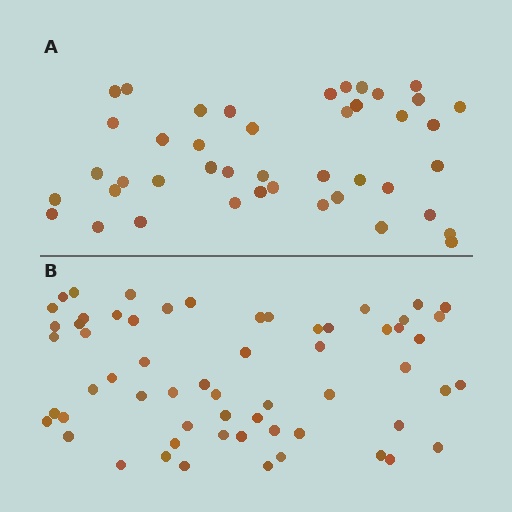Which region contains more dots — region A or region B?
Region B (the bottom region) has more dots.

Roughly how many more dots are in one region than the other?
Region B has approximately 15 more dots than region A.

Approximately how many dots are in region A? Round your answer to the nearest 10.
About 40 dots. (The exact count is 43, which rounds to 40.)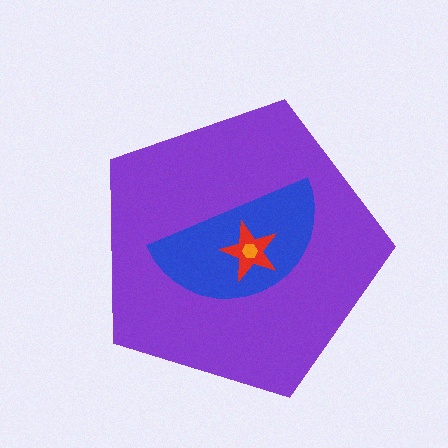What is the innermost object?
The orange hexagon.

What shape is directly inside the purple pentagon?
The blue semicircle.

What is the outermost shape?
The purple pentagon.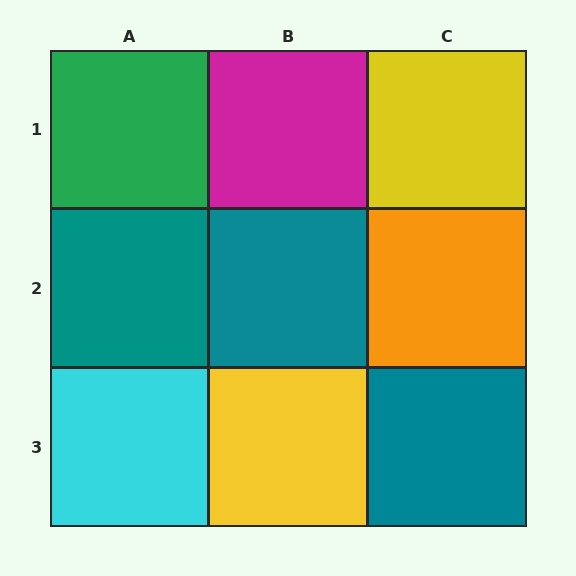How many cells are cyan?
1 cell is cyan.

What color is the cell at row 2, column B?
Teal.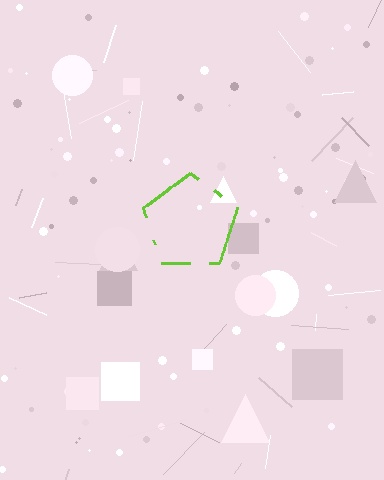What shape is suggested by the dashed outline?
The dashed outline suggests a pentagon.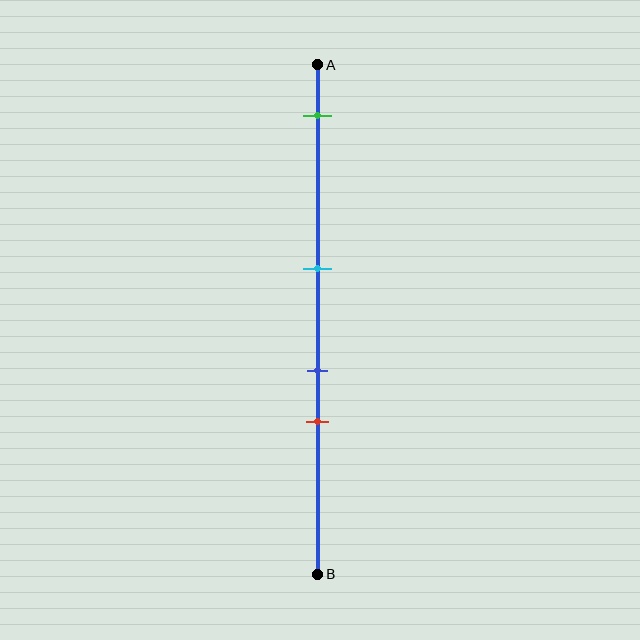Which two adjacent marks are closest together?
The blue and red marks are the closest adjacent pair.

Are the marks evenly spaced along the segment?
No, the marks are not evenly spaced.